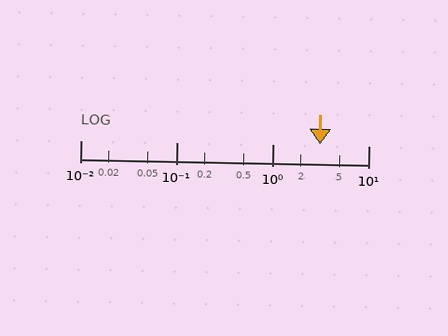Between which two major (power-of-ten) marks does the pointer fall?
The pointer is between 1 and 10.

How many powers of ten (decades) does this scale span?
The scale spans 3 decades, from 0.01 to 10.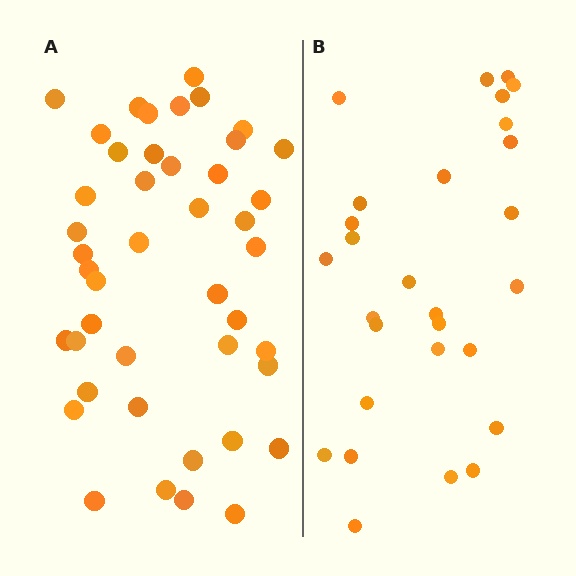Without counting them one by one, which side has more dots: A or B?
Region A (the left region) has more dots.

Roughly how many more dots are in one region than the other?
Region A has approximately 15 more dots than region B.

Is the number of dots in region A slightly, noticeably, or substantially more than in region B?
Region A has substantially more. The ratio is roughly 1.6 to 1.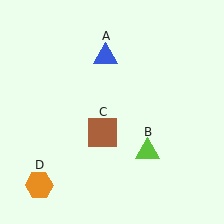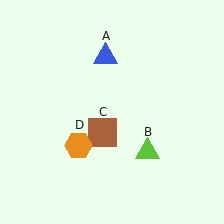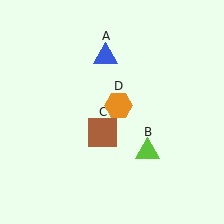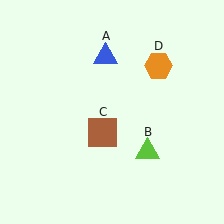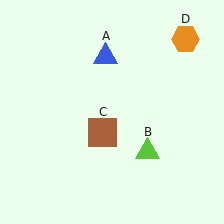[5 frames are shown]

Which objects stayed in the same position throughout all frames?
Blue triangle (object A) and lime triangle (object B) and brown square (object C) remained stationary.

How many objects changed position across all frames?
1 object changed position: orange hexagon (object D).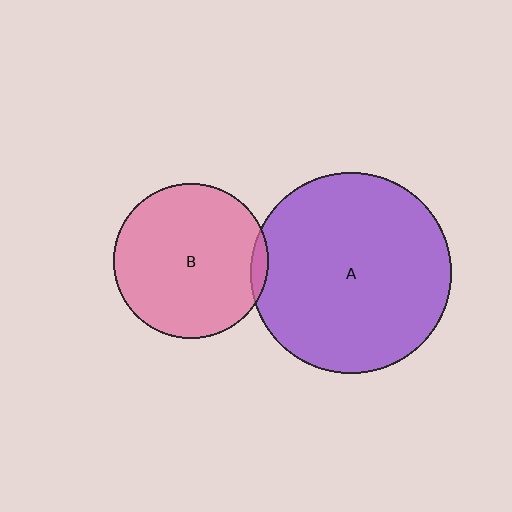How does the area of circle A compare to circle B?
Approximately 1.7 times.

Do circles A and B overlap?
Yes.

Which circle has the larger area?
Circle A (purple).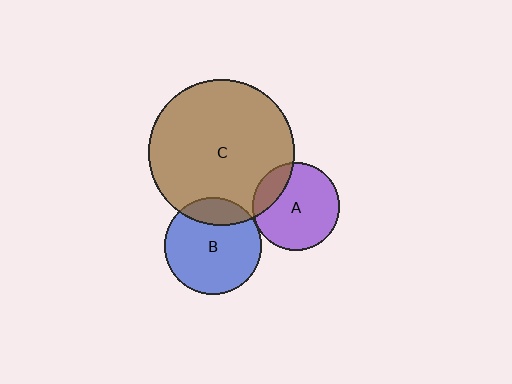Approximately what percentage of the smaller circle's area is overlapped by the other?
Approximately 20%.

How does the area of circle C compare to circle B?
Approximately 2.2 times.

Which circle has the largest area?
Circle C (brown).